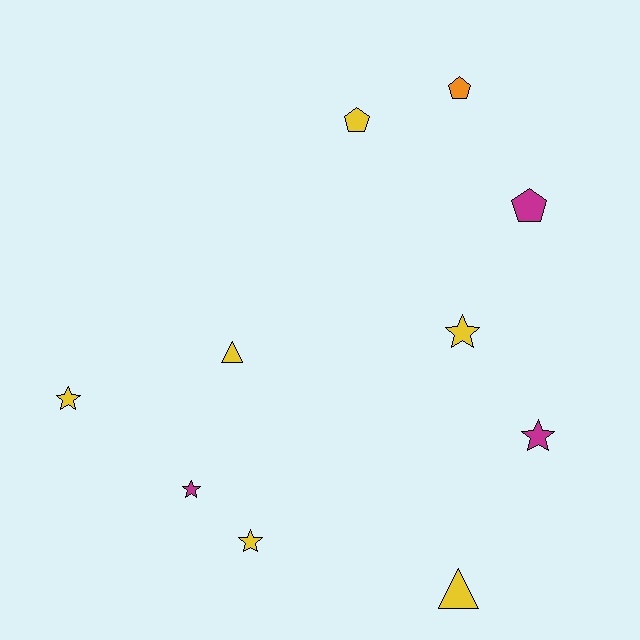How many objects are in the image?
There are 10 objects.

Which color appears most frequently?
Yellow, with 6 objects.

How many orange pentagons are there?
There is 1 orange pentagon.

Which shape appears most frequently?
Star, with 5 objects.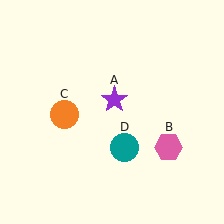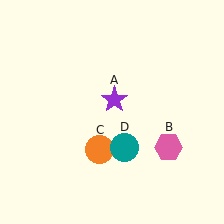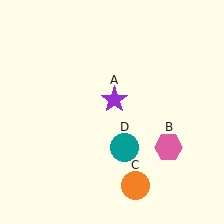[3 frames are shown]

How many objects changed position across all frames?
1 object changed position: orange circle (object C).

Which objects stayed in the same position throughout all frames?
Purple star (object A) and pink hexagon (object B) and teal circle (object D) remained stationary.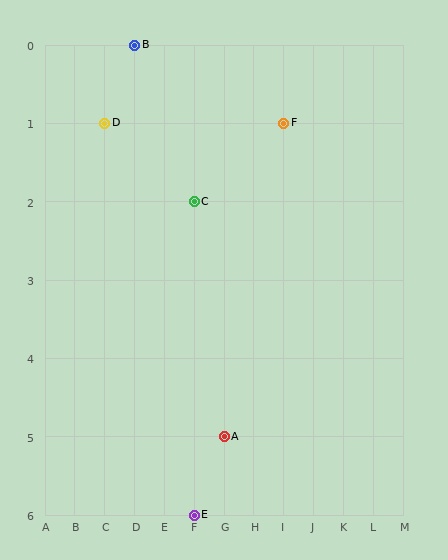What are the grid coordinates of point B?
Point B is at grid coordinates (D, 0).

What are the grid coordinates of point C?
Point C is at grid coordinates (F, 2).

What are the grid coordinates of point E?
Point E is at grid coordinates (F, 6).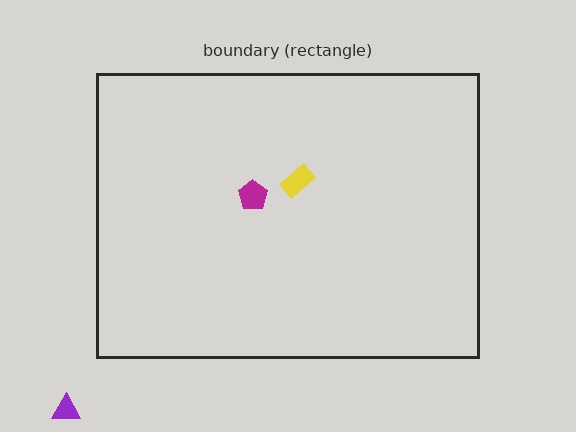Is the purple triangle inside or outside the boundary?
Outside.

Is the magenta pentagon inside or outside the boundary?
Inside.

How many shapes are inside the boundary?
2 inside, 1 outside.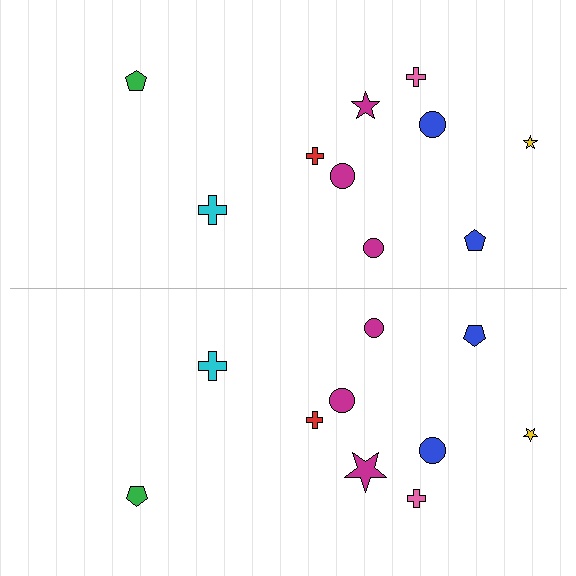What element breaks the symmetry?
The magenta star on the bottom side has a different size than its mirror counterpart.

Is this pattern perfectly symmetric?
No, the pattern is not perfectly symmetric. The magenta star on the bottom side has a different size than its mirror counterpart.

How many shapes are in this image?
There are 20 shapes in this image.